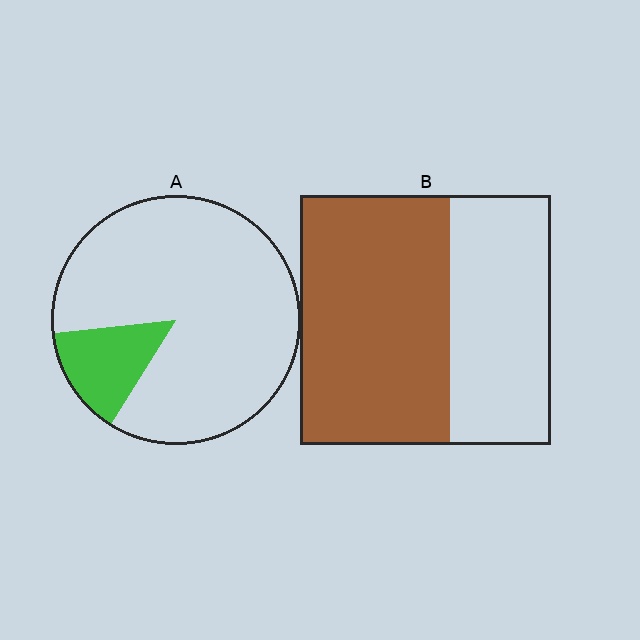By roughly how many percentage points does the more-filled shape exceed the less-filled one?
By roughly 45 percentage points (B over A).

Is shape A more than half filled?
No.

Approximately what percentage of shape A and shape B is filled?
A is approximately 15% and B is approximately 60%.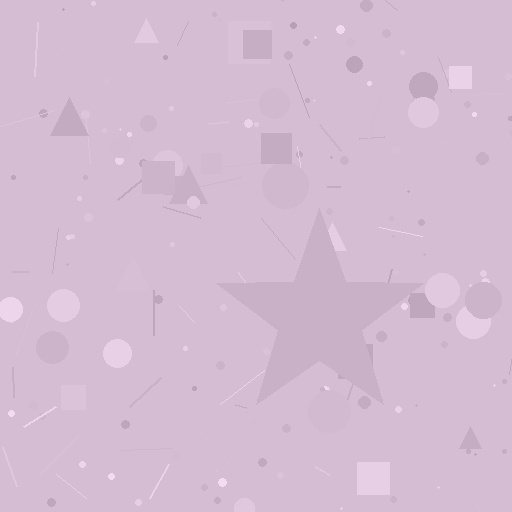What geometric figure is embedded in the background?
A star is embedded in the background.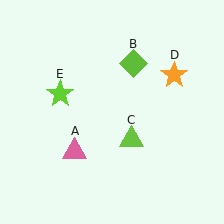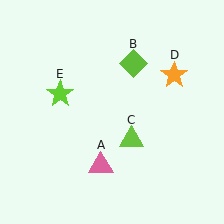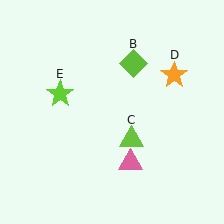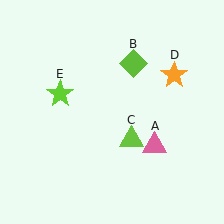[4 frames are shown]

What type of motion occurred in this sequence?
The pink triangle (object A) rotated counterclockwise around the center of the scene.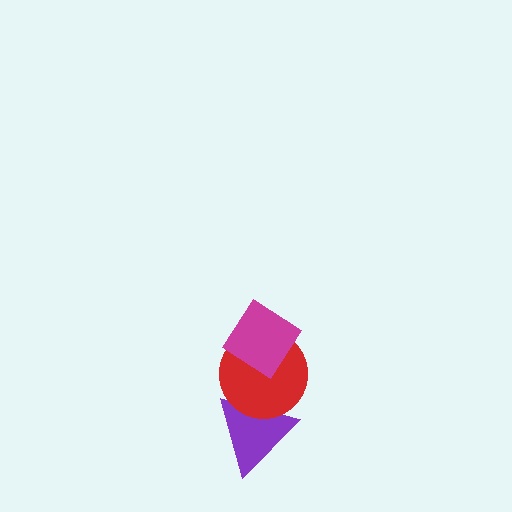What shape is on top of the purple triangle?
The red circle is on top of the purple triangle.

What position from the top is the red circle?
The red circle is 2nd from the top.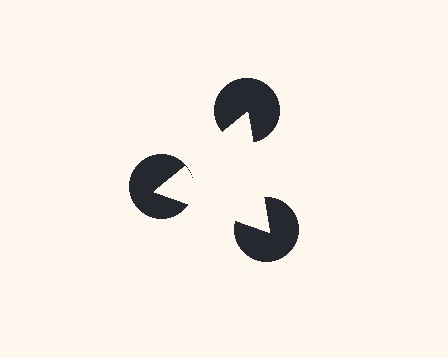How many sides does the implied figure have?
3 sides.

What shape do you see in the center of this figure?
An illusory triangle — its edges are inferred from the aligned wedge cuts in the pac-man discs, not physically drawn.